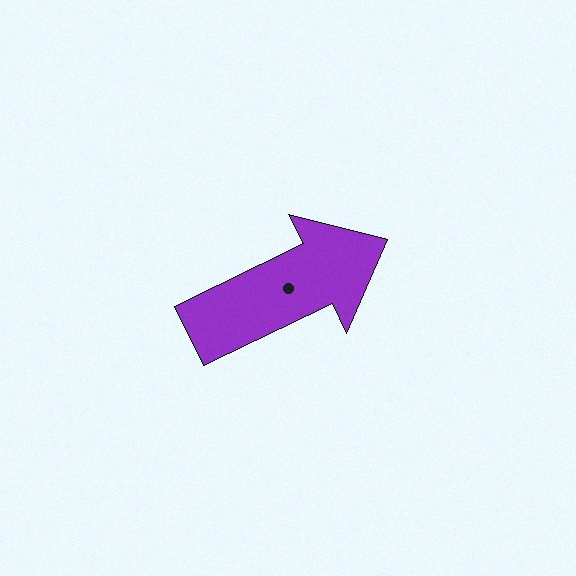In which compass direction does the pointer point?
Northeast.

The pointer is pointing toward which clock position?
Roughly 2 o'clock.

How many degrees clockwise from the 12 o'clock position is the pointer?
Approximately 64 degrees.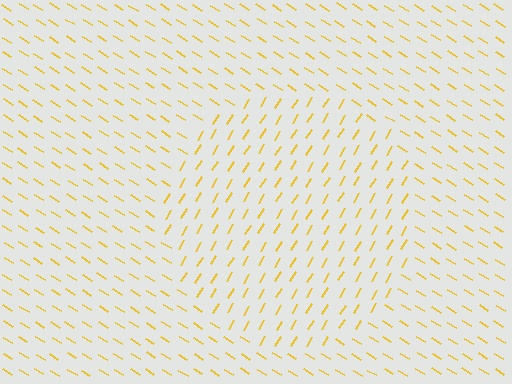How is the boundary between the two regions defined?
The boundary is defined purely by a change in line orientation (approximately 90 degrees difference). All lines are the same color and thickness.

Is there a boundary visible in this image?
Yes, there is a texture boundary formed by a change in line orientation.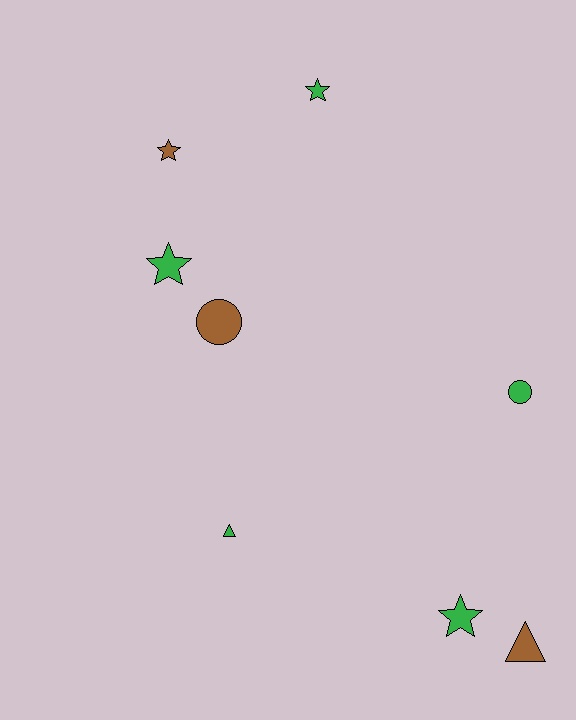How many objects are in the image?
There are 8 objects.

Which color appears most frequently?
Green, with 5 objects.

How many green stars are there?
There are 3 green stars.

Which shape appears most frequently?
Star, with 4 objects.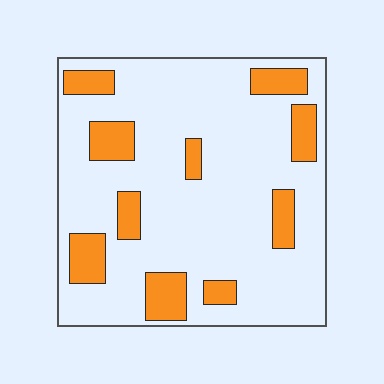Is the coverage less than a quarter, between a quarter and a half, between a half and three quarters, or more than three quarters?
Less than a quarter.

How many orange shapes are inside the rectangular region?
10.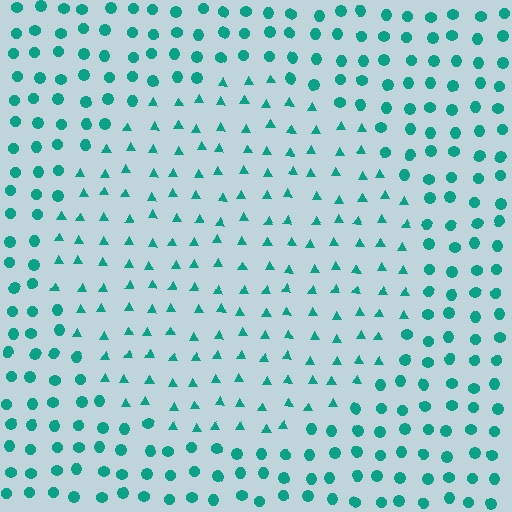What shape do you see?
I see a circle.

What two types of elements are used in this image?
The image uses triangles inside the circle region and circles outside it.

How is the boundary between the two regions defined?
The boundary is defined by a change in element shape: triangles inside vs. circles outside. All elements share the same color and spacing.